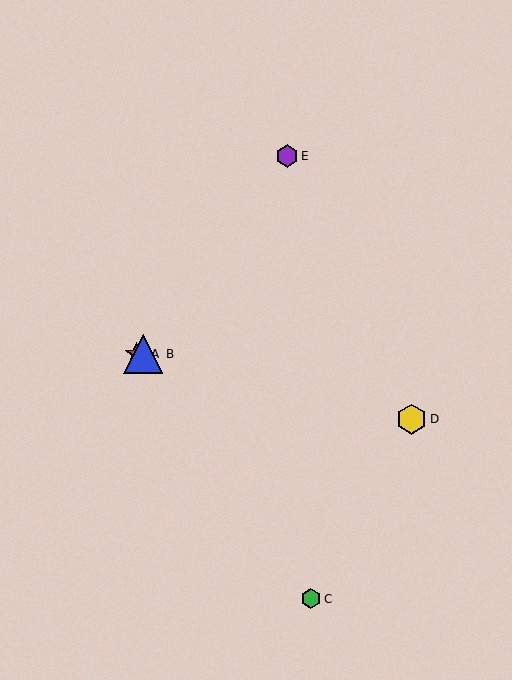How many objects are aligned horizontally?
2 objects (A, B) are aligned horizontally.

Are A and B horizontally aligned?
Yes, both are at y≈354.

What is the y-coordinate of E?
Object E is at y≈156.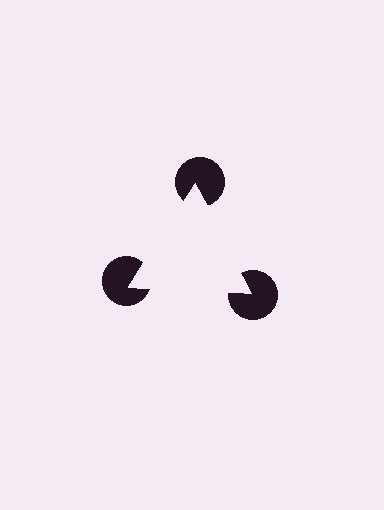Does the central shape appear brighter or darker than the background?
It typically appears slightly brighter than the background, even though no actual brightness change is drawn.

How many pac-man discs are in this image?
There are 3 — one at each vertex of the illusory triangle.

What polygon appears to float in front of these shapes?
An illusory triangle — its edges are inferred from the aligned wedge cuts in the pac-man discs, not physically drawn.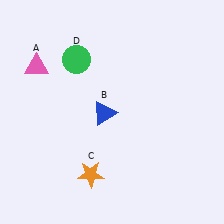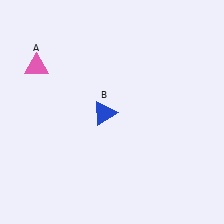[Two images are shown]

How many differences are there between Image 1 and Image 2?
There are 2 differences between the two images.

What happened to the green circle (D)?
The green circle (D) was removed in Image 2. It was in the top-left area of Image 1.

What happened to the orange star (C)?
The orange star (C) was removed in Image 2. It was in the bottom-left area of Image 1.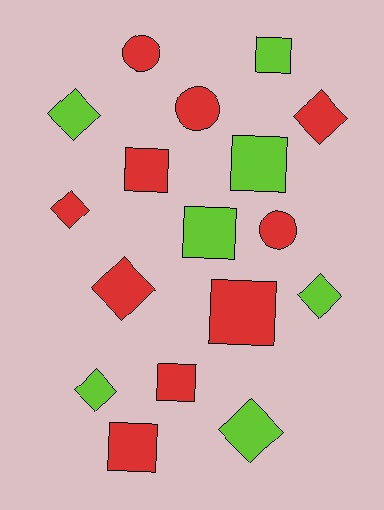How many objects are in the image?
There are 17 objects.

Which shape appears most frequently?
Diamond, with 7 objects.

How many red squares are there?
There are 4 red squares.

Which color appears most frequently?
Red, with 10 objects.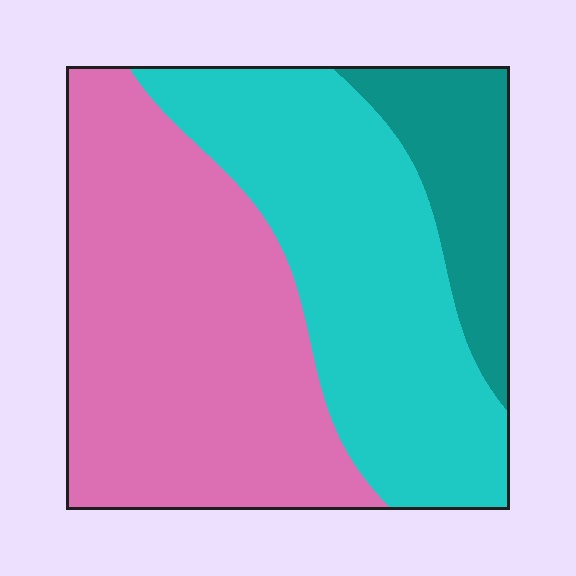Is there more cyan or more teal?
Cyan.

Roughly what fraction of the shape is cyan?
Cyan takes up about two fifths (2/5) of the shape.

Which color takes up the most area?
Pink, at roughly 50%.